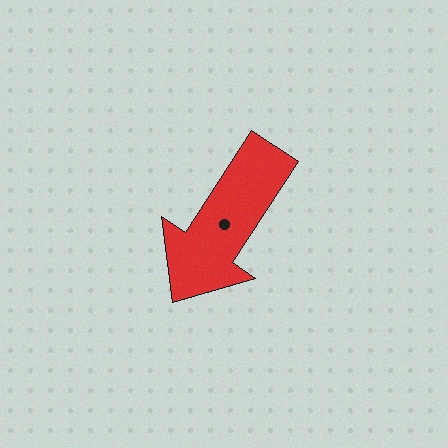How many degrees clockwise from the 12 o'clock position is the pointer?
Approximately 213 degrees.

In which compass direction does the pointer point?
Southwest.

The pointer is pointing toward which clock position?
Roughly 7 o'clock.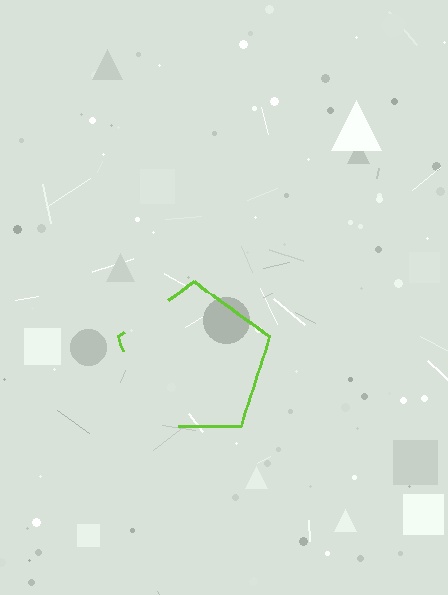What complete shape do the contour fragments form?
The contour fragments form a pentagon.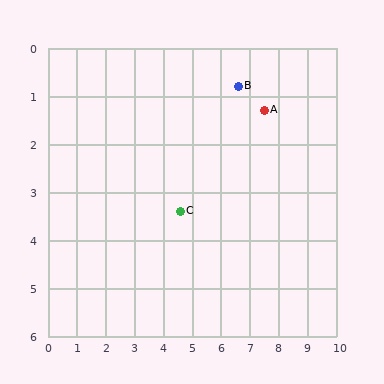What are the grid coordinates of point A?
Point A is at approximately (7.5, 1.3).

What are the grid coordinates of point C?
Point C is at approximately (4.6, 3.4).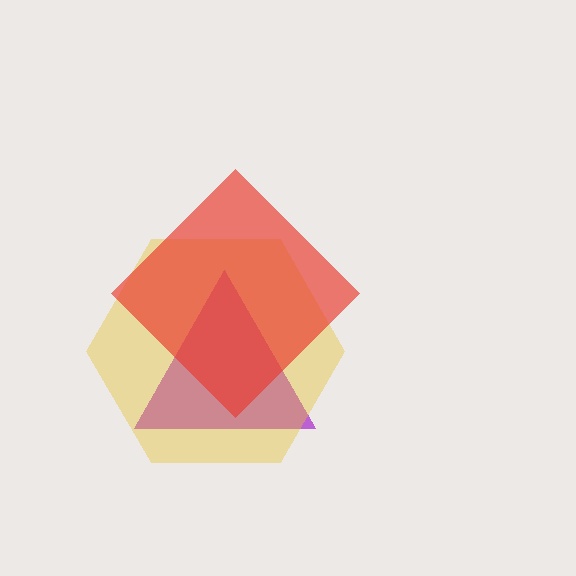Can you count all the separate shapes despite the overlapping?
Yes, there are 3 separate shapes.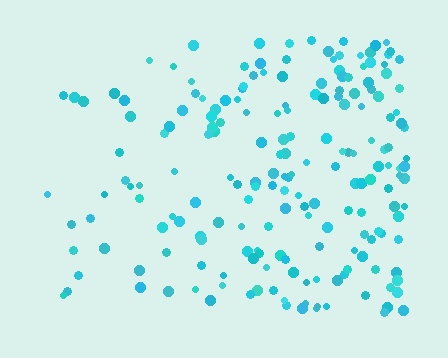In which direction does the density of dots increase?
From left to right, with the right side densest.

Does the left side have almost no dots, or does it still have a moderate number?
Still a moderate number, just noticeably fewer than the right.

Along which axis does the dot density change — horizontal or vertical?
Horizontal.